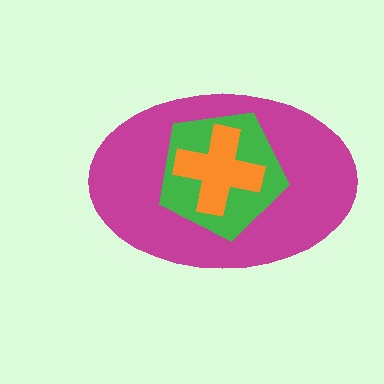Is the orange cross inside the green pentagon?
Yes.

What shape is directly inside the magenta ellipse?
The green pentagon.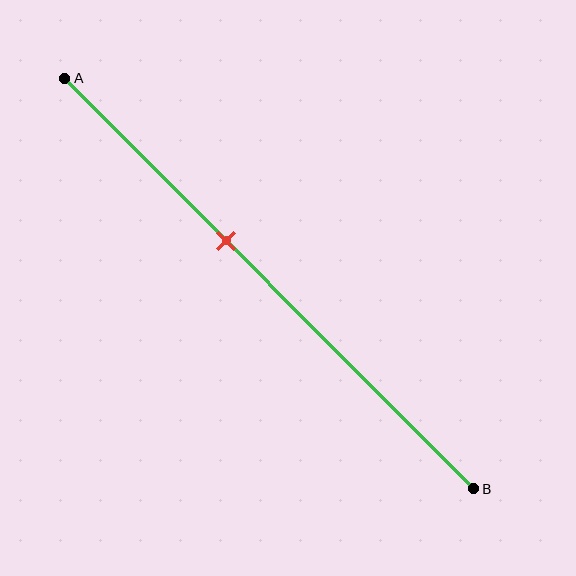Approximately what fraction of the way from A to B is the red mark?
The red mark is approximately 40% of the way from A to B.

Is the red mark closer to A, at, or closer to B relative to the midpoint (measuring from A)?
The red mark is closer to point A than the midpoint of segment AB.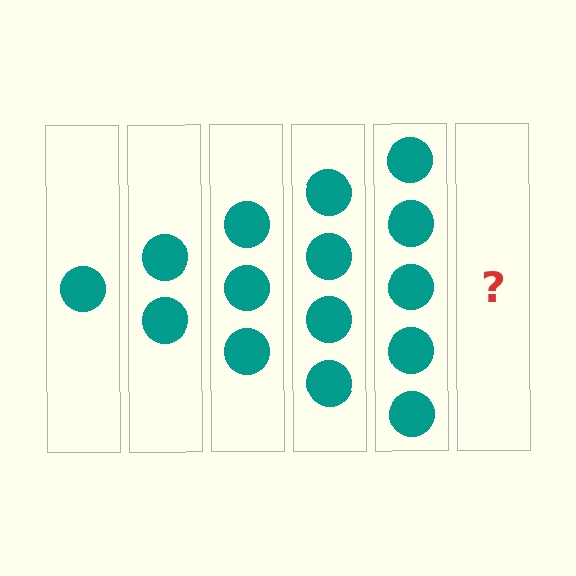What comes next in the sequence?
The next element should be 6 circles.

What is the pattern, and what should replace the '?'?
The pattern is that each step adds one more circle. The '?' should be 6 circles.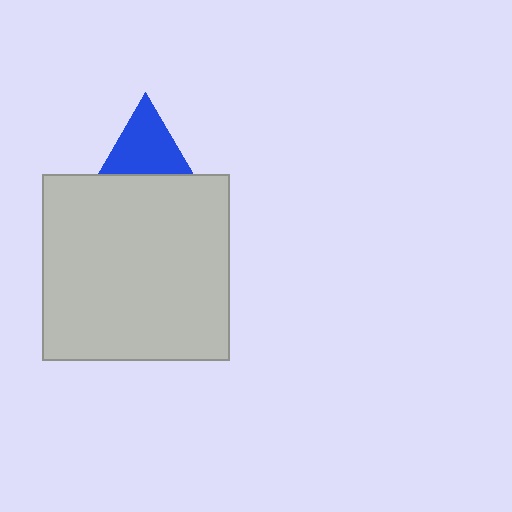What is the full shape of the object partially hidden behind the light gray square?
The partially hidden object is a blue triangle.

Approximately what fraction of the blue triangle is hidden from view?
Roughly 46% of the blue triangle is hidden behind the light gray square.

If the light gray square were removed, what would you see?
You would see the complete blue triangle.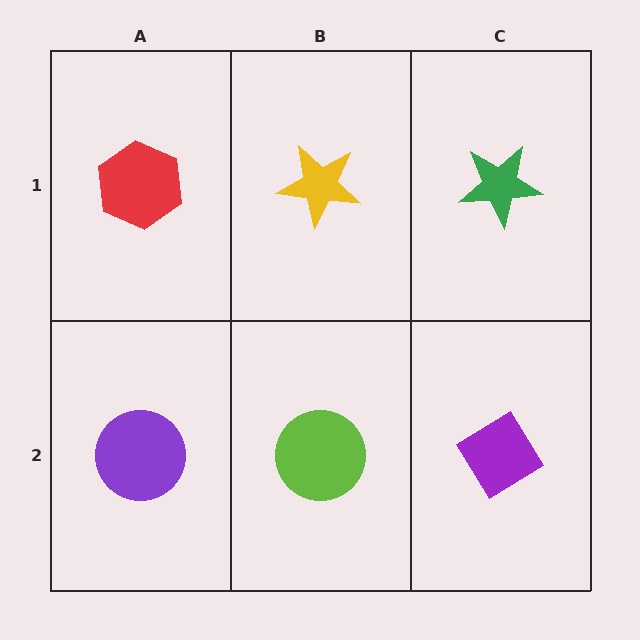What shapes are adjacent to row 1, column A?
A purple circle (row 2, column A), a yellow star (row 1, column B).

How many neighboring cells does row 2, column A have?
2.